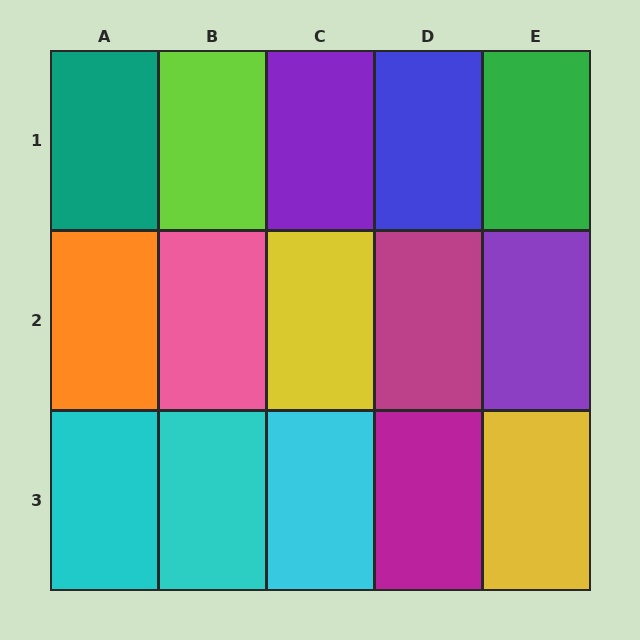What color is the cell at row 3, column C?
Cyan.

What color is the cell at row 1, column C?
Purple.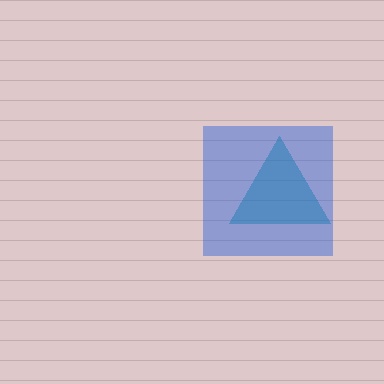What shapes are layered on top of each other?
The layered shapes are: a teal triangle, a blue square.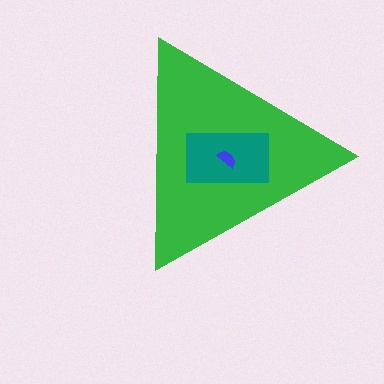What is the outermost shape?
The green triangle.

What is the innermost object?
The blue semicircle.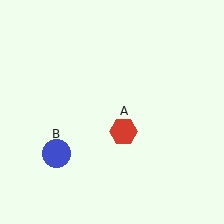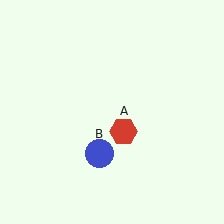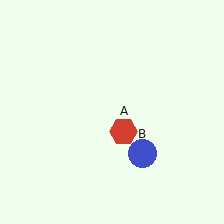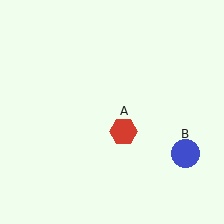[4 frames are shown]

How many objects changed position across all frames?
1 object changed position: blue circle (object B).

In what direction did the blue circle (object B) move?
The blue circle (object B) moved right.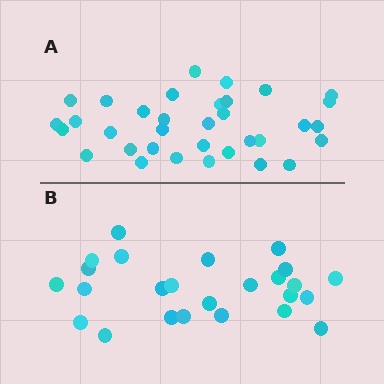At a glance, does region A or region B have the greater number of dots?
Region A (the top region) has more dots.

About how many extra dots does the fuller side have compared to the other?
Region A has roughly 8 or so more dots than region B.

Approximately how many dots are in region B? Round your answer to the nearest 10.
About 20 dots. (The exact count is 25, which rounds to 20.)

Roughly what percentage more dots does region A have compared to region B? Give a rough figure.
About 35% more.